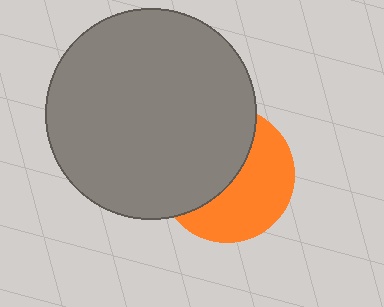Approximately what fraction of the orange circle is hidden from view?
Roughly 51% of the orange circle is hidden behind the gray circle.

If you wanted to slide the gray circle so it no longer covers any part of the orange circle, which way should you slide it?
Slide it toward the upper-left — that is the most direct way to separate the two shapes.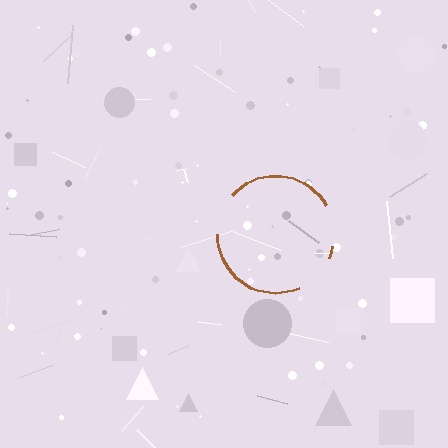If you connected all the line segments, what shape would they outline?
They would outline a circle.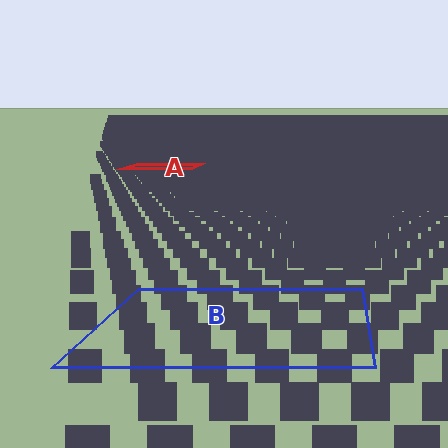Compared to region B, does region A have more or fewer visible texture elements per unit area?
Region A has more texture elements per unit area — they are packed more densely because it is farther away.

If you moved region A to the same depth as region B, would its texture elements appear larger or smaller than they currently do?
They would appear larger. At a closer depth, the same texture elements are projected at a bigger on-screen size.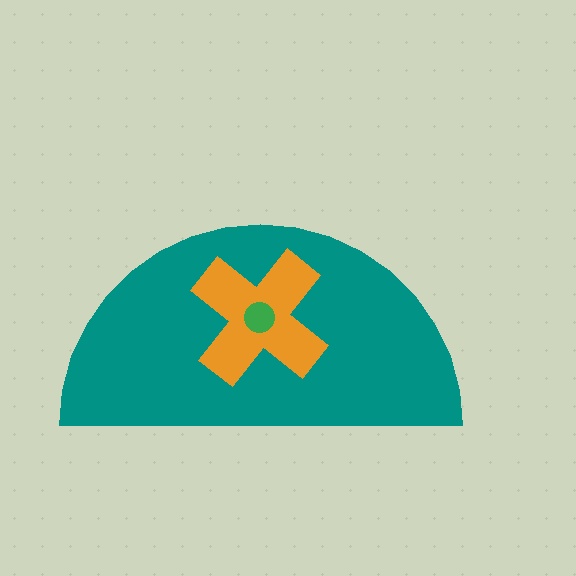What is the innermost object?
The green circle.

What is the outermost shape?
The teal semicircle.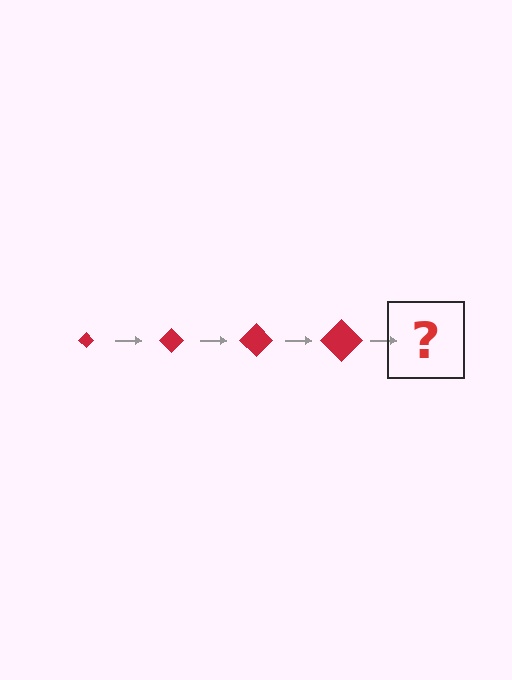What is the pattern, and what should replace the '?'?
The pattern is that the diamond gets progressively larger each step. The '?' should be a red diamond, larger than the previous one.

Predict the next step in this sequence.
The next step is a red diamond, larger than the previous one.